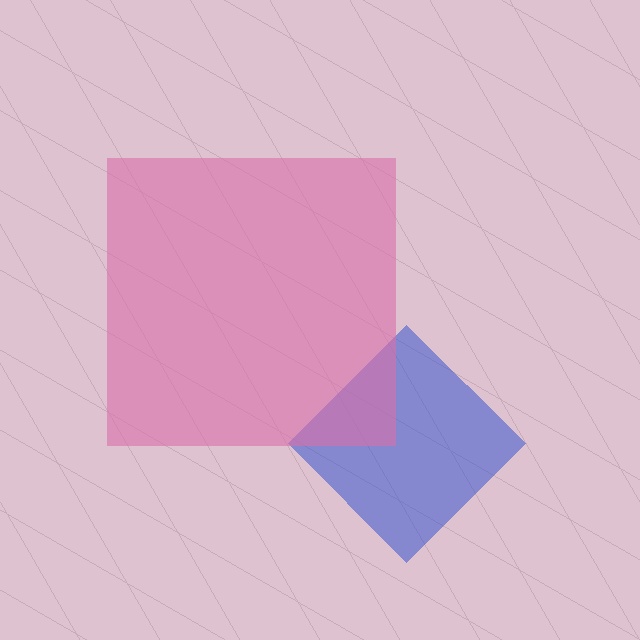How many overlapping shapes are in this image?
There are 2 overlapping shapes in the image.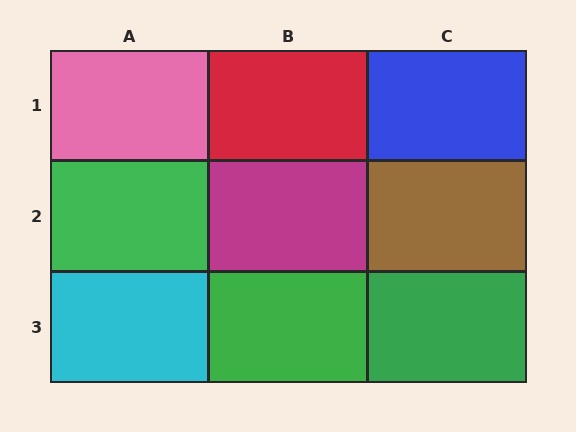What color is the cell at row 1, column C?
Blue.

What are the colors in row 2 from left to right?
Green, magenta, brown.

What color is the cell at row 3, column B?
Green.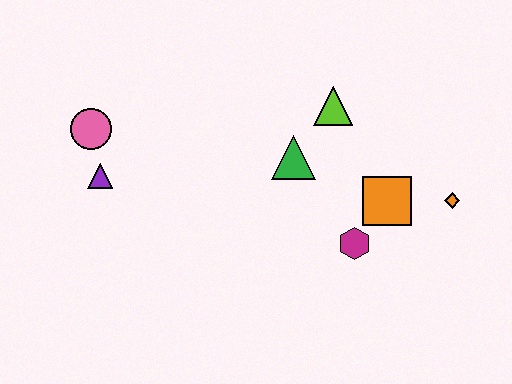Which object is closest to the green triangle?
The lime triangle is closest to the green triangle.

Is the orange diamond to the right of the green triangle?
Yes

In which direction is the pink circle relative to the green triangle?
The pink circle is to the left of the green triangle.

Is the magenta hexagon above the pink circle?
No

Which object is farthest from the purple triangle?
The orange diamond is farthest from the purple triangle.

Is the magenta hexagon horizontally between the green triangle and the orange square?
Yes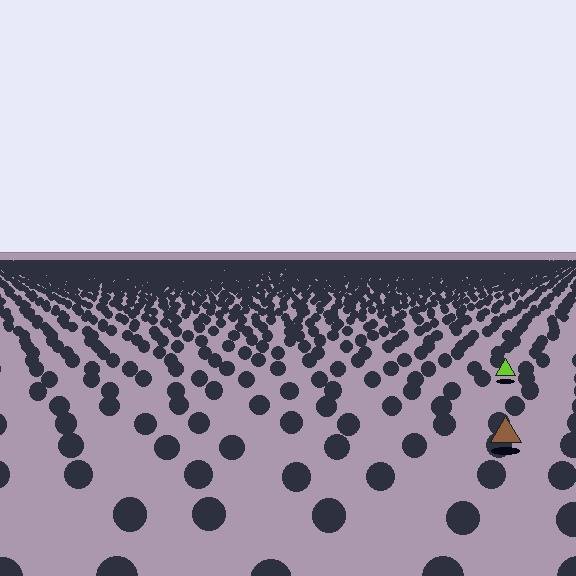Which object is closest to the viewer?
The brown triangle is closest. The texture marks near it are larger and more spread out.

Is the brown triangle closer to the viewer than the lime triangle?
Yes. The brown triangle is closer — you can tell from the texture gradient: the ground texture is coarser near it.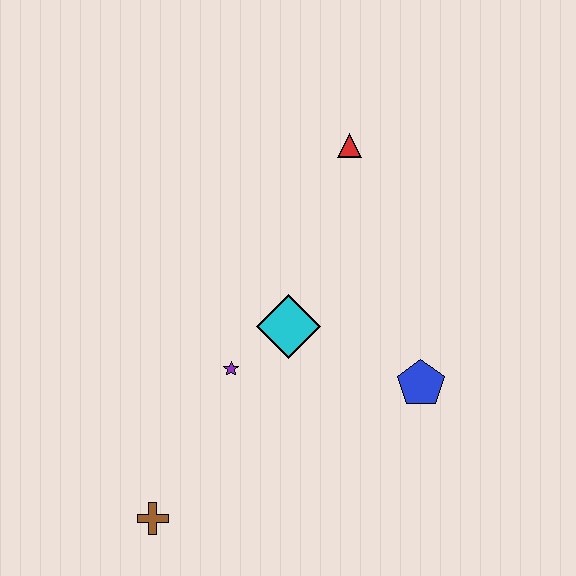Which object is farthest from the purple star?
The red triangle is farthest from the purple star.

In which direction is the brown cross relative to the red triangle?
The brown cross is below the red triangle.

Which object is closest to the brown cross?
The purple star is closest to the brown cross.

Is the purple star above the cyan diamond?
No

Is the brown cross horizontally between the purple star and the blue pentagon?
No